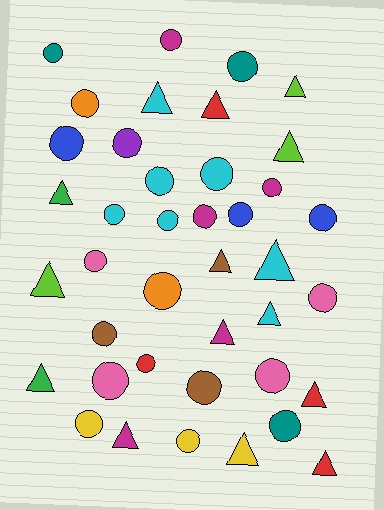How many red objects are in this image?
There are 4 red objects.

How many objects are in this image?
There are 40 objects.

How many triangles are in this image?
There are 15 triangles.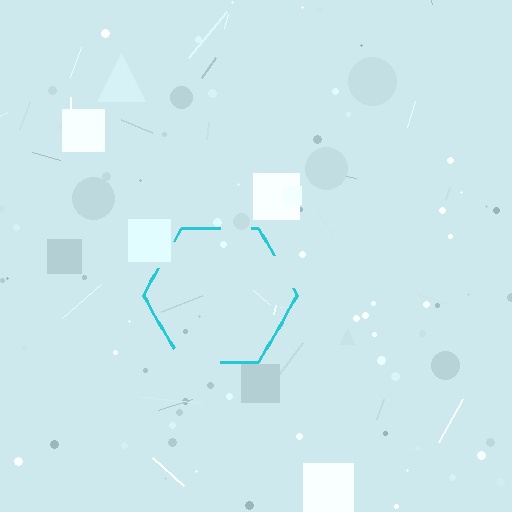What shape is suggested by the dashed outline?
The dashed outline suggests a hexagon.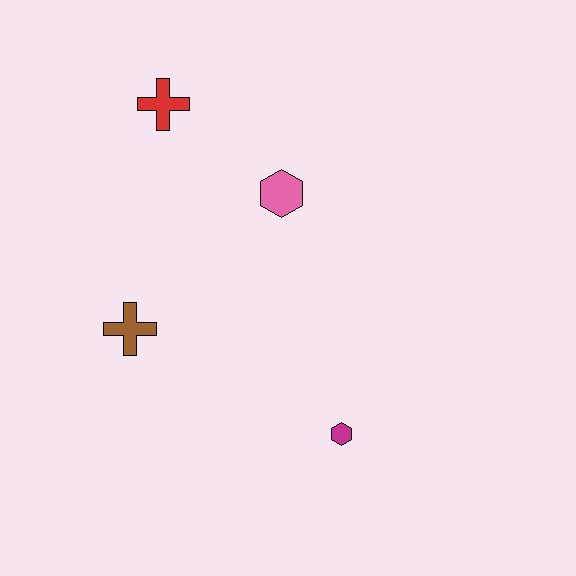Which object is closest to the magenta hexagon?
The brown cross is closest to the magenta hexagon.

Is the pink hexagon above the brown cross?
Yes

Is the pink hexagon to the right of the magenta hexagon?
No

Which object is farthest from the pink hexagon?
The magenta hexagon is farthest from the pink hexagon.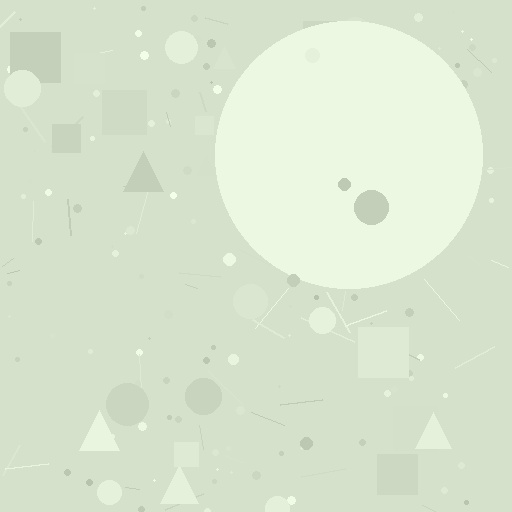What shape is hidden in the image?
A circle is hidden in the image.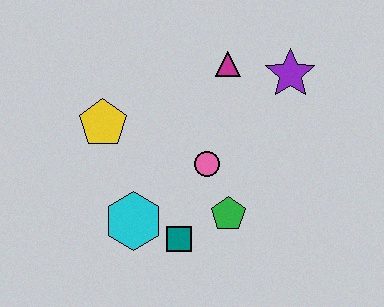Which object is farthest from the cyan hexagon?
The purple star is farthest from the cyan hexagon.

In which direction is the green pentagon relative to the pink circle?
The green pentagon is below the pink circle.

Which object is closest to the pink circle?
The green pentagon is closest to the pink circle.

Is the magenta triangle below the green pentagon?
No